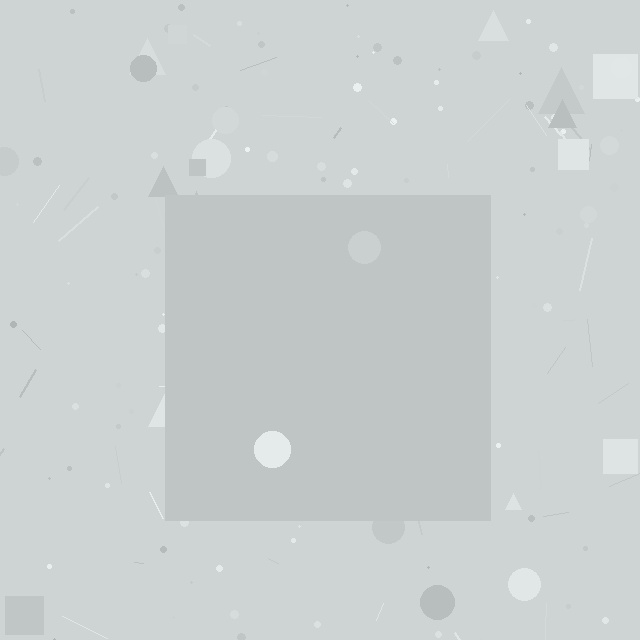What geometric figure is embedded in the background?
A square is embedded in the background.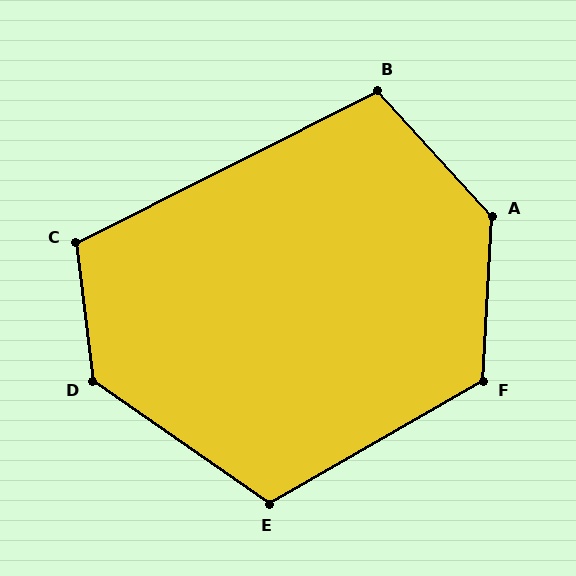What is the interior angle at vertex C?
Approximately 110 degrees (obtuse).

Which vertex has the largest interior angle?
A, at approximately 134 degrees.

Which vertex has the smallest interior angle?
B, at approximately 106 degrees.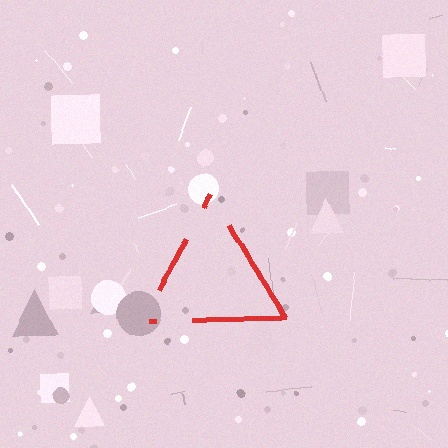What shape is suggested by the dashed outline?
The dashed outline suggests a triangle.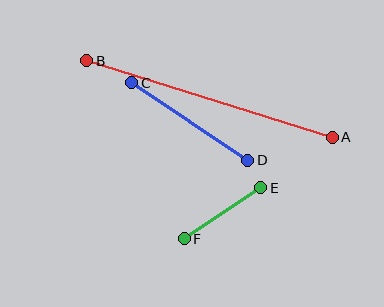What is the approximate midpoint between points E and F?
The midpoint is at approximately (223, 213) pixels.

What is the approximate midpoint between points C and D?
The midpoint is at approximately (190, 121) pixels.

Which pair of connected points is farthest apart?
Points A and B are farthest apart.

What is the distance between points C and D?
The distance is approximately 139 pixels.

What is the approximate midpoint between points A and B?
The midpoint is at approximately (210, 99) pixels.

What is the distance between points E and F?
The distance is approximately 92 pixels.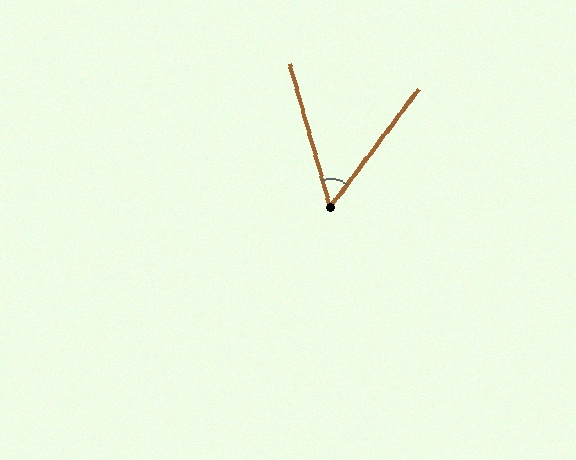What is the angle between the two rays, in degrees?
Approximately 53 degrees.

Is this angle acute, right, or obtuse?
It is acute.